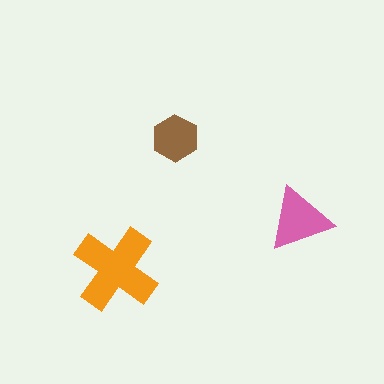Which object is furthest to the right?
The pink triangle is rightmost.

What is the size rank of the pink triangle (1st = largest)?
2nd.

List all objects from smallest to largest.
The brown hexagon, the pink triangle, the orange cross.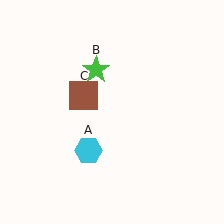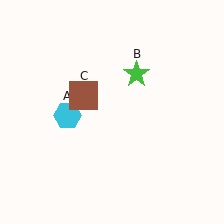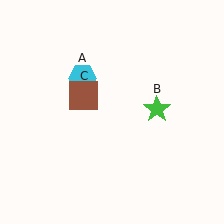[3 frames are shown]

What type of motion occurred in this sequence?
The cyan hexagon (object A), green star (object B) rotated clockwise around the center of the scene.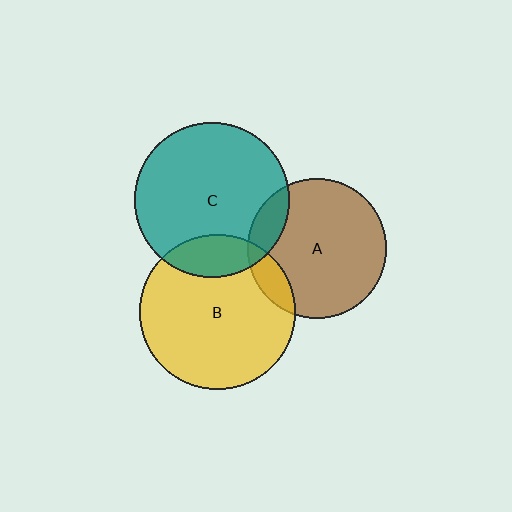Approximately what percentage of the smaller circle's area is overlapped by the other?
Approximately 15%.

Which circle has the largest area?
Circle B (yellow).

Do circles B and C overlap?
Yes.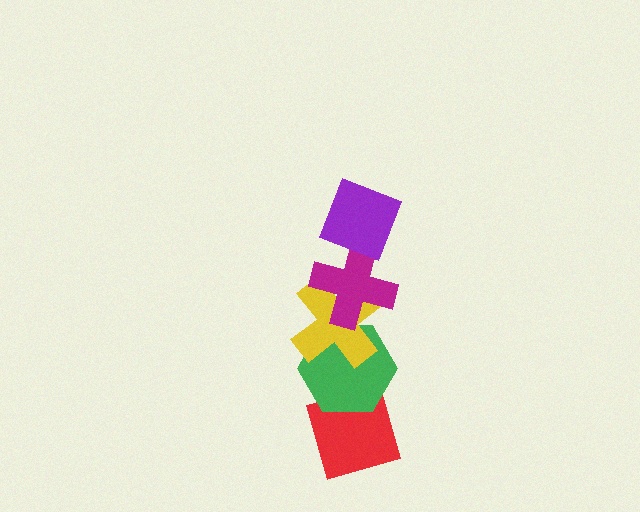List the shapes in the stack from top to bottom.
From top to bottom: the purple diamond, the magenta cross, the yellow cross, the green hexagon, the red diamond.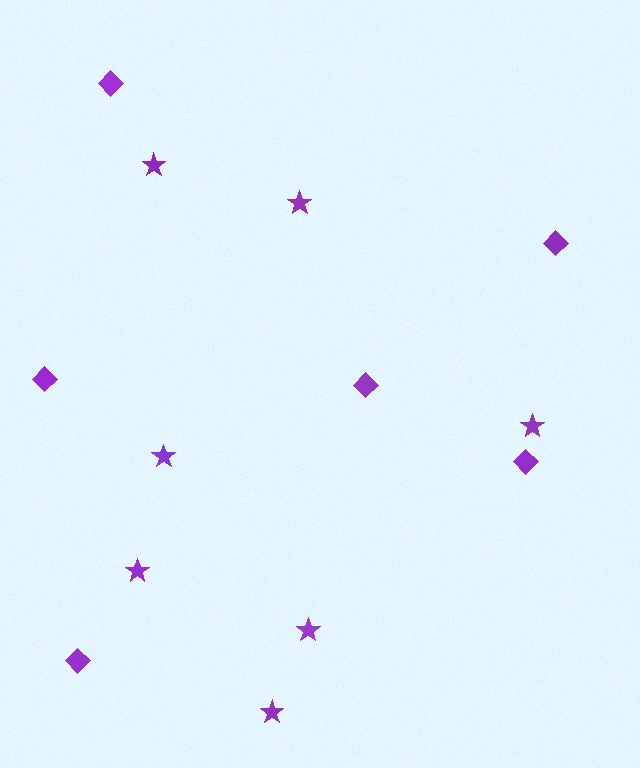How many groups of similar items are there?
There are 2 groups: one group of diamonds (6) and one group of stars (7).